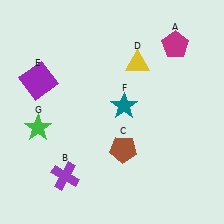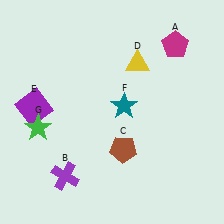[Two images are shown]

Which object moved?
The purple square (E) moved down.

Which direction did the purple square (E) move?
The purple square (E) moved down.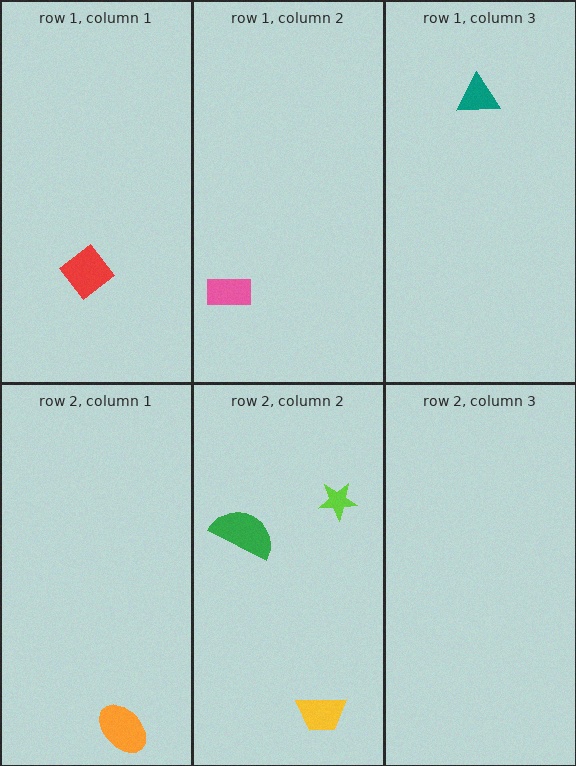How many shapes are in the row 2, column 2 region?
3.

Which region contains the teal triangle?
The row 1, column 3 region.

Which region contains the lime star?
The row 2, column 2 region.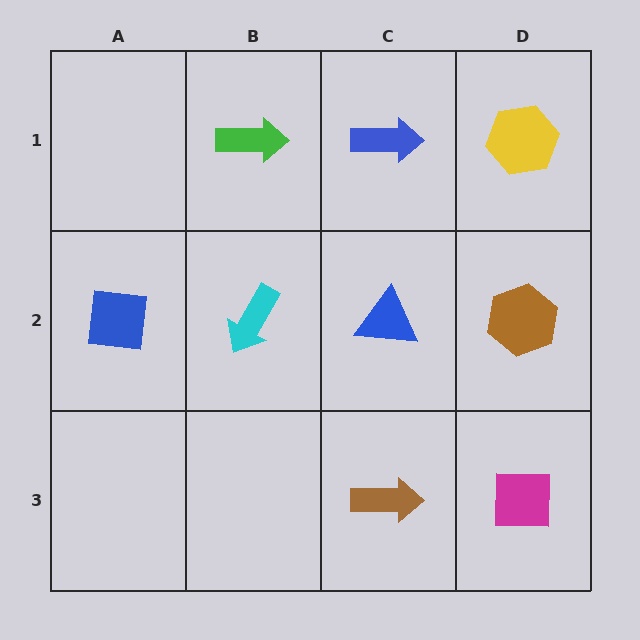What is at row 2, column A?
A blue square.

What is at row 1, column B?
A green arrow.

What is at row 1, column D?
A yellow hexagon.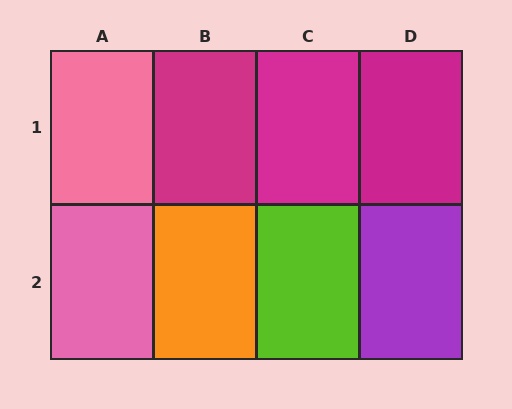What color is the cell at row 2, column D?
Purple.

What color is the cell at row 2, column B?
Orange.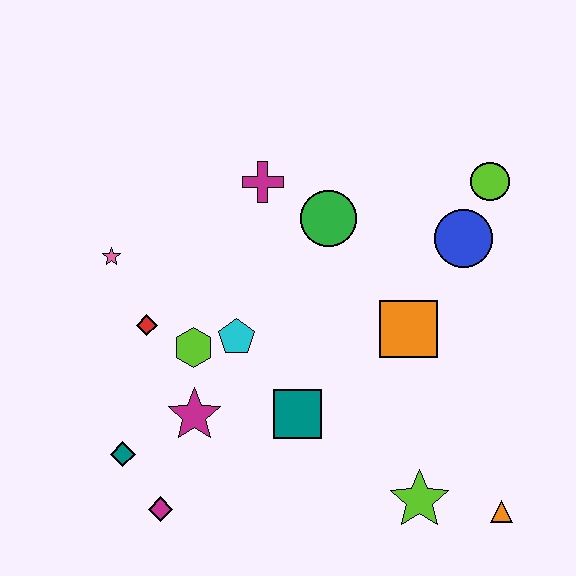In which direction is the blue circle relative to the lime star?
The blue circle is above the lime star.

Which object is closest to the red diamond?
The lime hexagon is closest to the red diamond.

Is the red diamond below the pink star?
Yes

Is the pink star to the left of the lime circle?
Yes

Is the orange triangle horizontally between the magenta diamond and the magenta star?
No